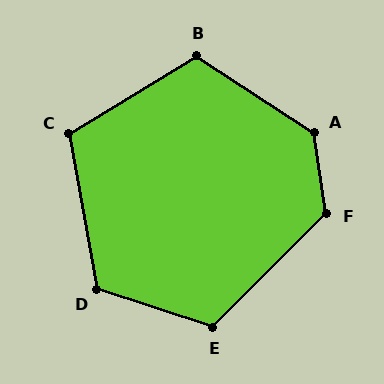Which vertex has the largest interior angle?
A, at approximately 132 degrees.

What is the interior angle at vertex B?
Approximately 116 degrees (obtuse).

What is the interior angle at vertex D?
Approximately 118 degrees (obtuse).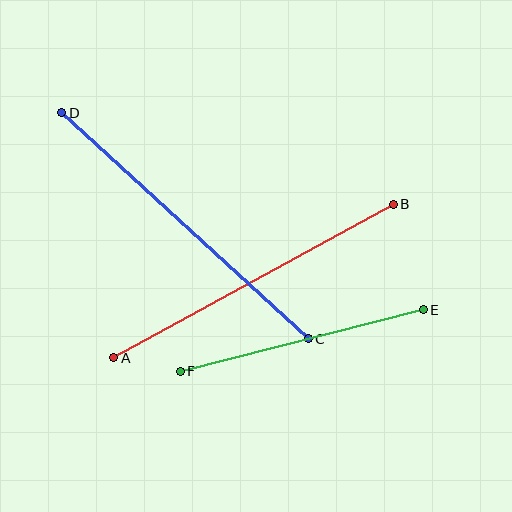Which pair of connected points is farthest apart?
Points C and D are farthest apart.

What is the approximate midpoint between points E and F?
The midpoint is at approximately (302, 341) pixels.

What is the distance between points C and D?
The distance is approximately 334 pixels.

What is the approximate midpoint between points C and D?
The midpoint is at approximately (185, 226) pixels.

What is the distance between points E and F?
The distance is approximately 251 pixels.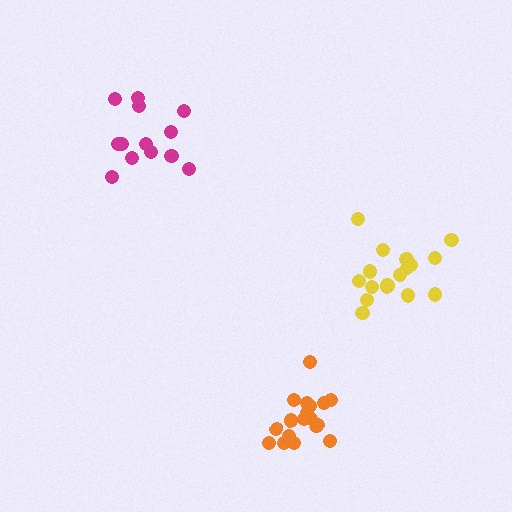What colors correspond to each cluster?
The clusters are colored: yellow, magenta, orange.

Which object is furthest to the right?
The yellow cluster is rightmost.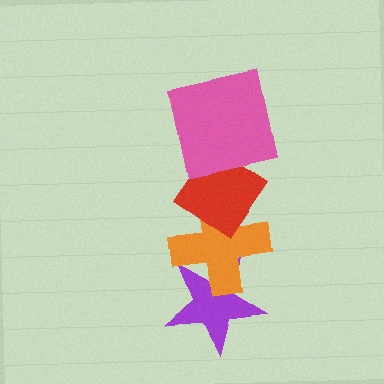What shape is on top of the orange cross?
The red diamond is on top of the orange cross.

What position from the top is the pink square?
The pink square is 1st from the top.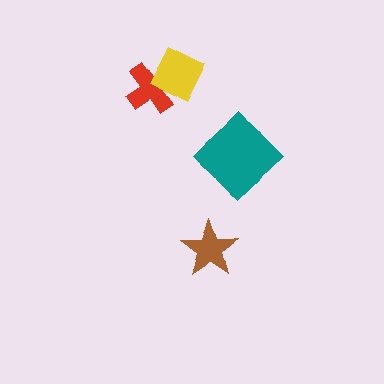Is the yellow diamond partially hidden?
No, no other shape covers it.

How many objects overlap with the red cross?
1 object overlaps with the red cross.